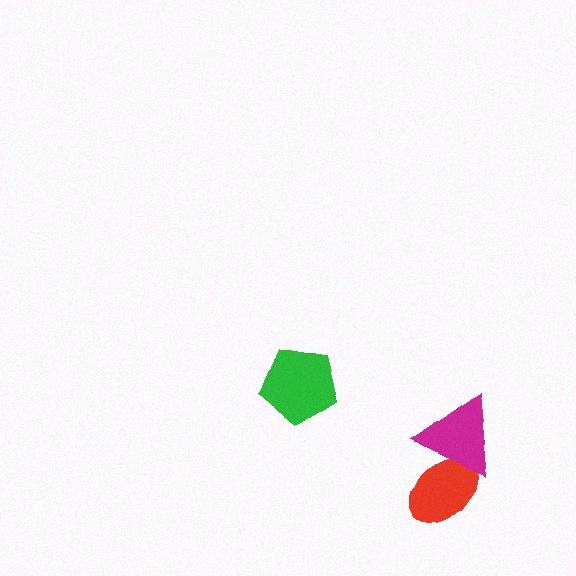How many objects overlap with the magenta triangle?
1 object overlaps with the magenta triangle.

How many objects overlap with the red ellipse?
1 object overlaps with the red ellipse.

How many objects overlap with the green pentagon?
0 objects overlap with the green pentagon.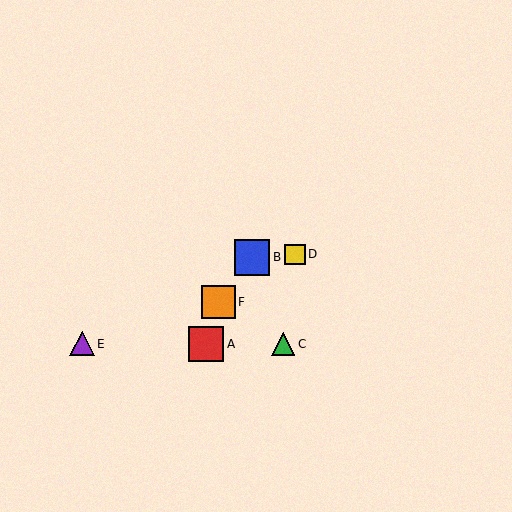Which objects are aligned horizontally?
Objects A, C, E are aligned horizontally.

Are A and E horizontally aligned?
Yes, both are at y≈344.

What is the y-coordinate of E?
Object E is at y≈344.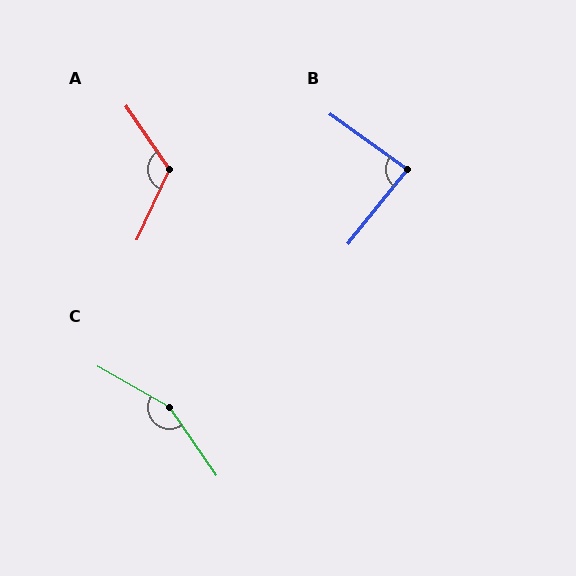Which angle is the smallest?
B, at approximately 87 degrees.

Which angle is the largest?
C, at approximately 155 degrees.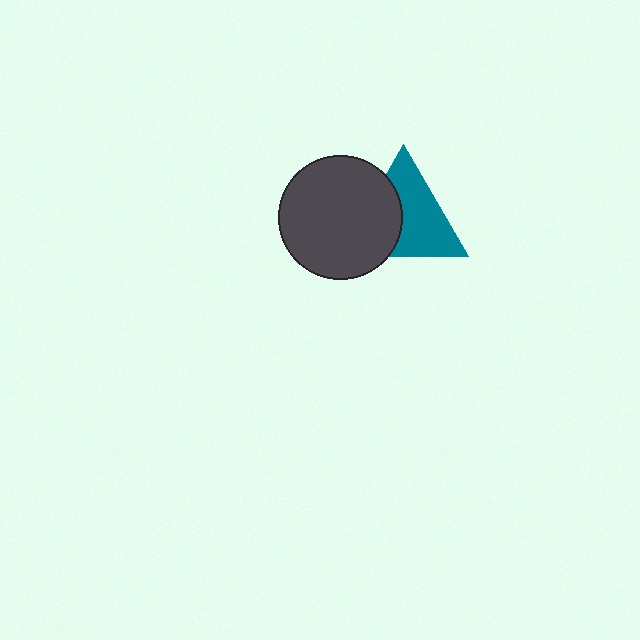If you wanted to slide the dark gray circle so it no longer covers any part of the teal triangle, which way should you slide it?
Slide it left — that is the most direct way to separate the two shapes.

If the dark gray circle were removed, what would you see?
You would see the complete teal triangle.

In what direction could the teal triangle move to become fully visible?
The teal triangle could move right. That would shift it out from behind the dark gray circle entirely.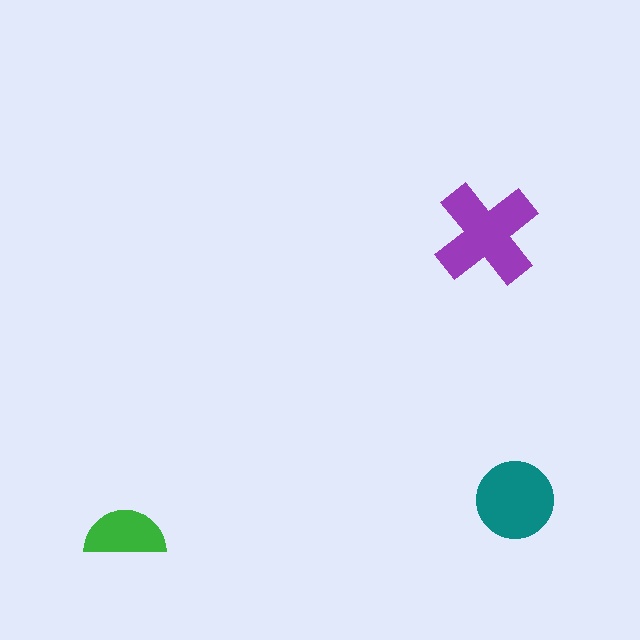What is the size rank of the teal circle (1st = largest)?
2nd.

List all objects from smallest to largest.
The green semicircle, the teal circle, the purple cross.